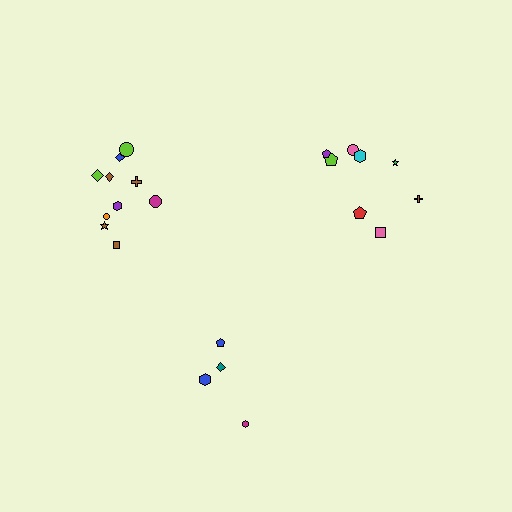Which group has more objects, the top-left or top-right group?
The top-left group.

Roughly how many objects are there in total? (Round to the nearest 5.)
Roughly 20 objects in total.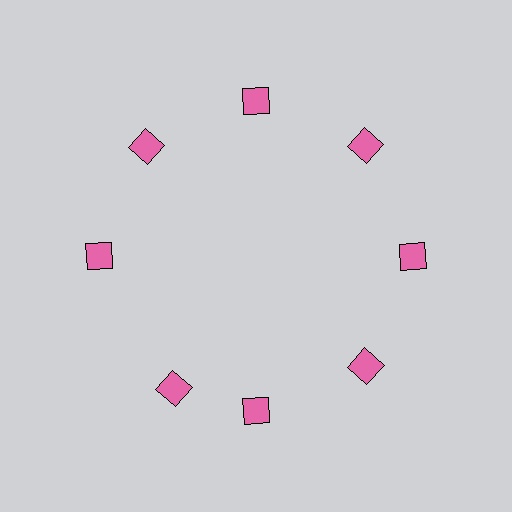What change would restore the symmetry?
The symmetry would be restored by rotating it back into even spacing with its neighbors so that all 8 squares sit at equal angles and equal distance from the center.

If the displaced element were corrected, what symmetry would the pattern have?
It would have 8-fold rotational symmetry — the pattern would map onto itself every 45 degrees.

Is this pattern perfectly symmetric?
No. The 8 pink squares are arranged in a ring, but one element near the 8 o'clock position is rotated out of alignment along the ring, breaking the 8-fold rotational symmetry.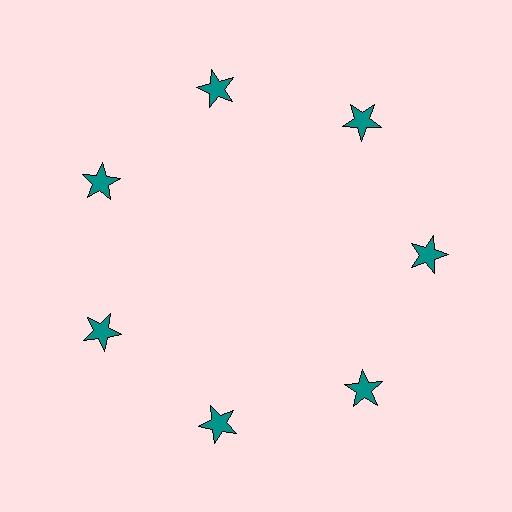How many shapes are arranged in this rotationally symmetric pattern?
There are 7 shapes, arranged in 7 groups of 1.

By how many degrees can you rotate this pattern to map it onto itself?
The pattern maps onto itself every 51 degrees of rotation.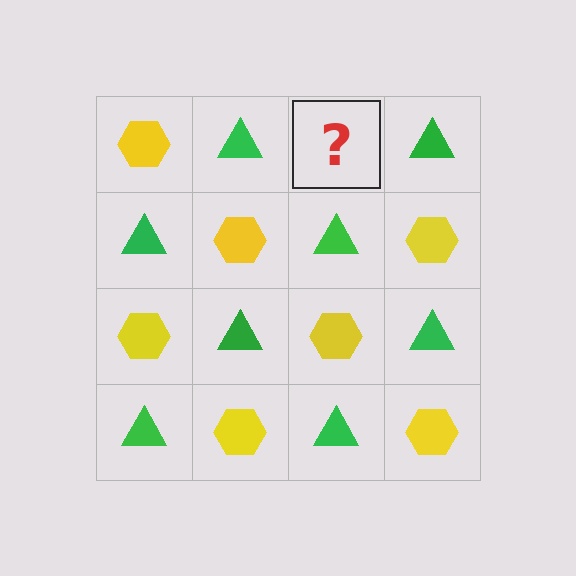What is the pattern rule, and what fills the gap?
The rule is that it alternates yellow hexagon and green triangle in a checkerboard pattern. The gap should be filled with a yellow hexagon.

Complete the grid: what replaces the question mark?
The question mark should be replaced with a yellow hexagon.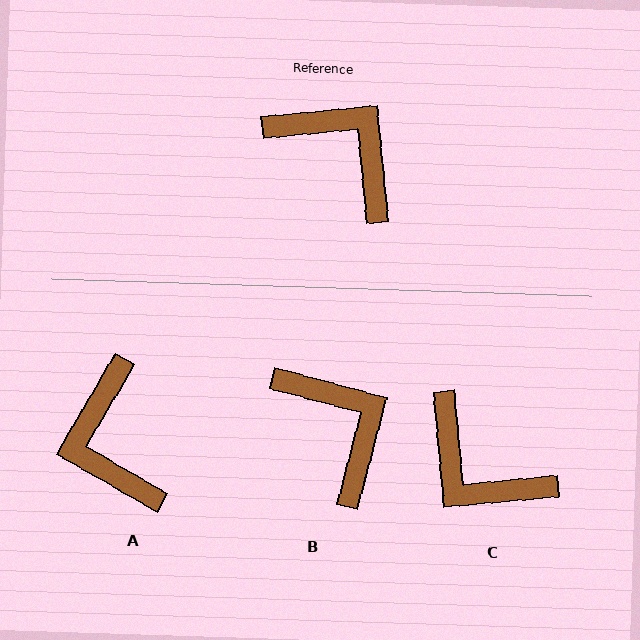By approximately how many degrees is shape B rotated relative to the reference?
Approximately 20 degrees clockwise.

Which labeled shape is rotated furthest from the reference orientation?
C, about 180 degrees away.